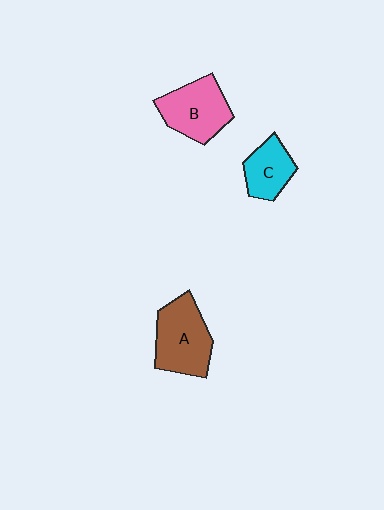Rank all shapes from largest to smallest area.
From largest to smallest: A (brown), B (pink), C (cyan).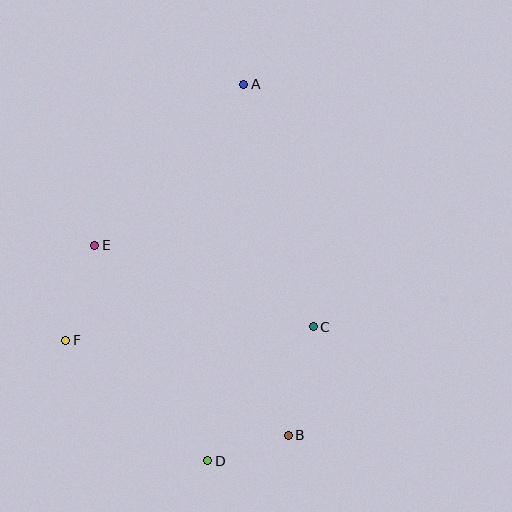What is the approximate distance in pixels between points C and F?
The distance between C and F is approximately 248 pixels.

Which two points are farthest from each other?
Points A and D are farthest from each other.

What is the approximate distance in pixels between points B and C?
The distance between B and C is approximately 111 pixels.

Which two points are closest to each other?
Points B and D are closest to each other.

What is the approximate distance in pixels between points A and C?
The distance between A and C is approximately 252 pixels.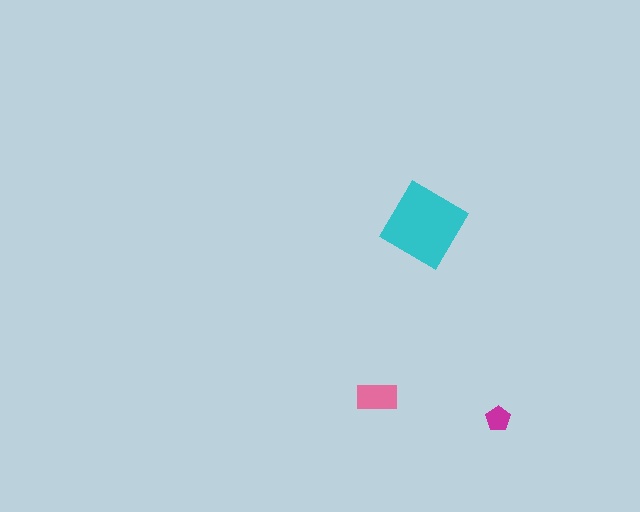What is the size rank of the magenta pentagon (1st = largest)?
3rd.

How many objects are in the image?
There are 3 objects in the image.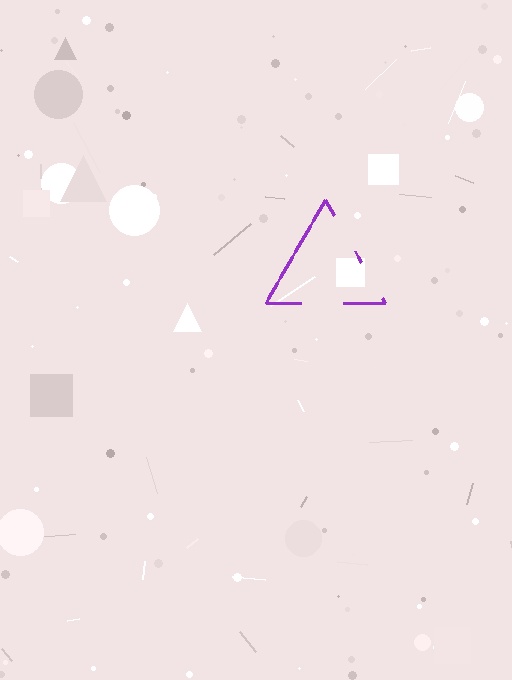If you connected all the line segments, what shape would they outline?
They would outline a triangle.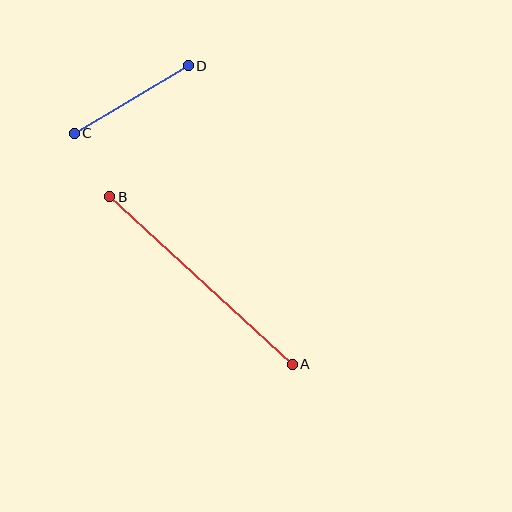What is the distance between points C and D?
The distance is approximately 133 pixels.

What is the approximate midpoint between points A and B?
The midpoint is at approximately (201, 281) pixels.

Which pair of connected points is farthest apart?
Points A and B are farthest apart.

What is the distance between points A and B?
The distance is approximately 248 pixels.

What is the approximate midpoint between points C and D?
The midpoint is at approximately (131, 99) pixels.